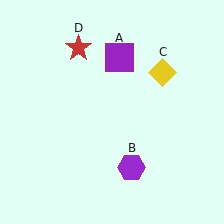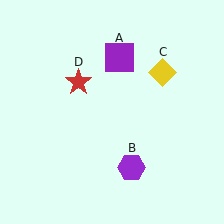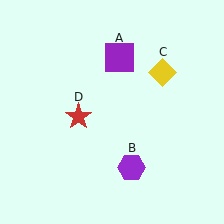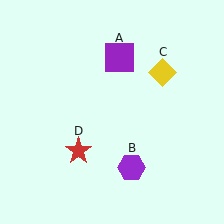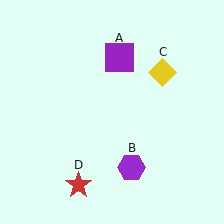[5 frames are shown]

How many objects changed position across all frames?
1 object changed position: red star (object D).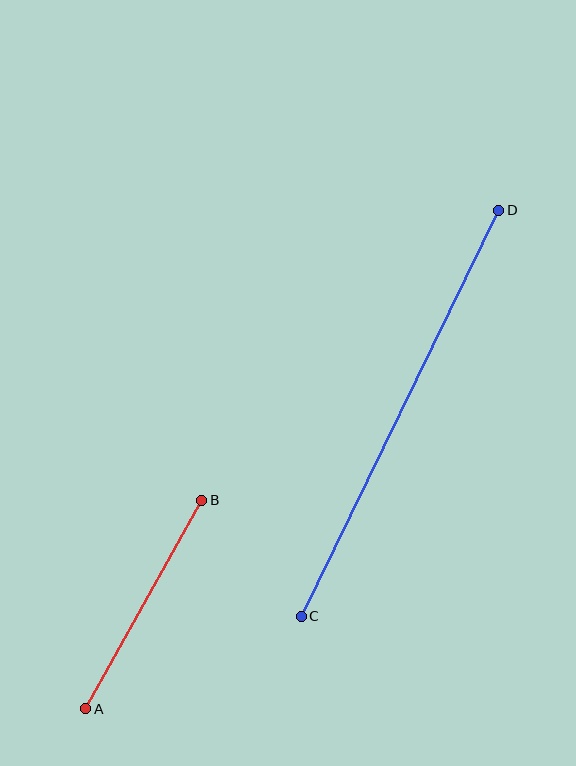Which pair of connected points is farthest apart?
Points C and D are farthest apart.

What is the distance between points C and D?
The distance is approximately 452 pixels.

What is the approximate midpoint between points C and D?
The midpoint is at approximately (400, 413) pixels.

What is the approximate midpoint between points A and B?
The midpoint is at approximately (144, 604) pixels.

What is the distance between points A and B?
The distance is approximately 239 pixels.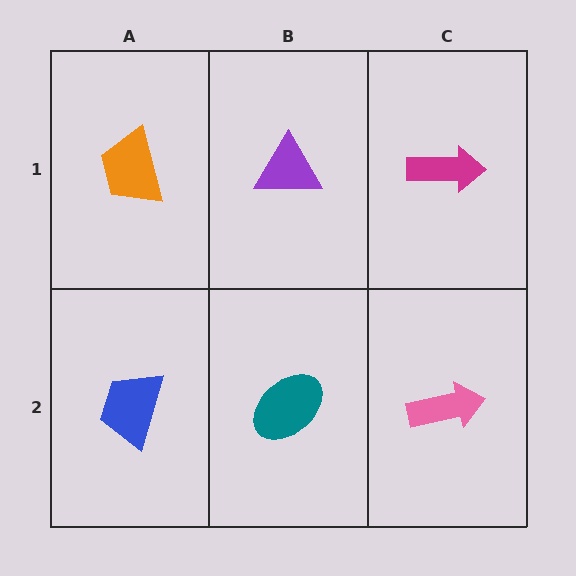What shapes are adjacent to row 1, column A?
A blue trapezoid (row 2, column A), a purple triangle (row 1, column B).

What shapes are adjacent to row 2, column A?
An orange trapezoid (row 1, column A), a teal ellipse (row 2, column B).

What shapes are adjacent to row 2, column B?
A purple triangle (row 1, column B), a blue trapezoid (row 2, column A), a pink arrow (row 2, column C).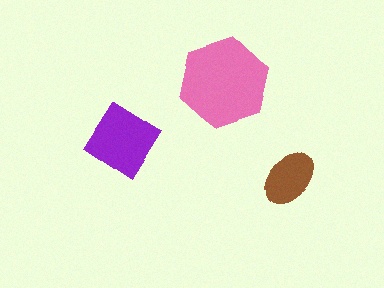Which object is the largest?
The pink hexagon.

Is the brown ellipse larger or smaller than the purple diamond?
Smaller.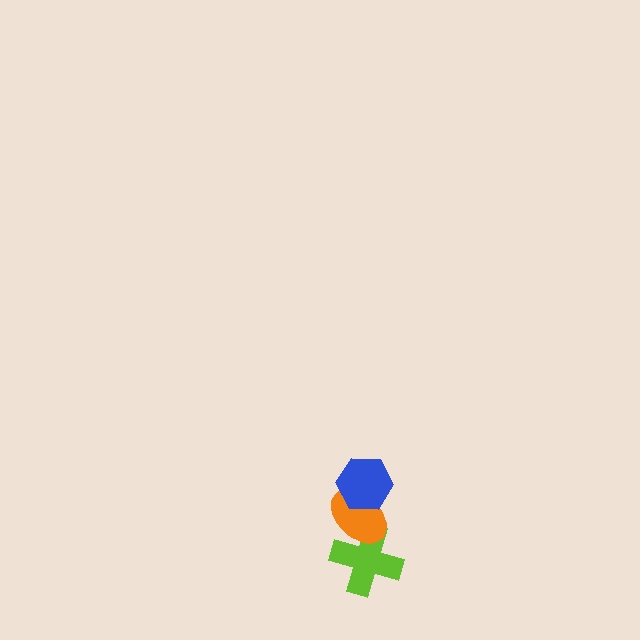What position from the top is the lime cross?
The lime cross is 3rd from the top.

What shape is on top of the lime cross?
The orange ellipse is on top of the lime cross.